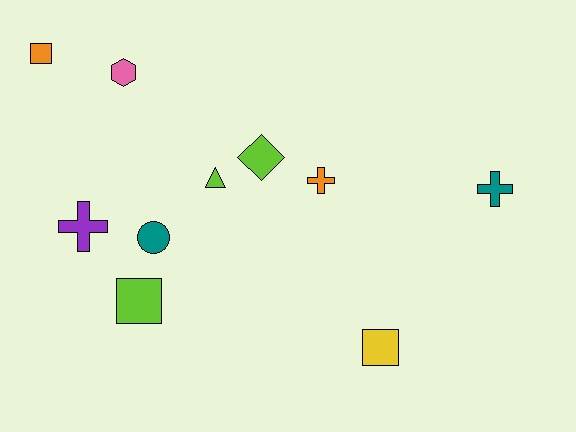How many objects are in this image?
There are 10 objects.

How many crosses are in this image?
There are 3 crosses.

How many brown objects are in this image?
There are no brown objects.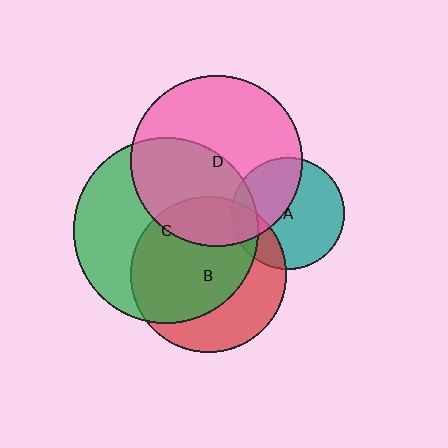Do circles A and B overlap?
Yes.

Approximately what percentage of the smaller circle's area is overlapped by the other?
Approximately 20%.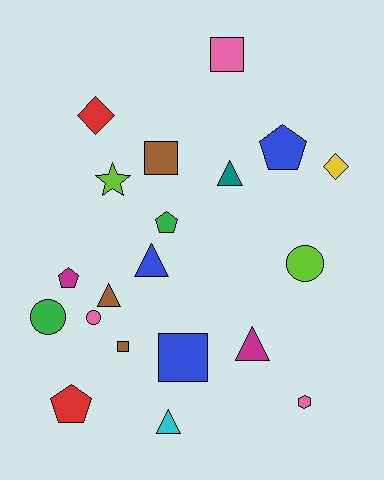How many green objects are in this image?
There are 2 green objects.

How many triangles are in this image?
There are 5 triangles.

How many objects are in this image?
There are 20 objects.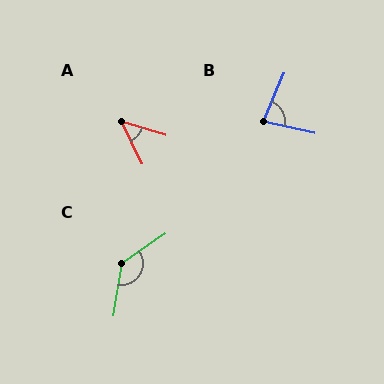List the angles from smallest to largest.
A (47°), B (80°), C (134°).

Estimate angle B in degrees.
Approximately 80 degrees.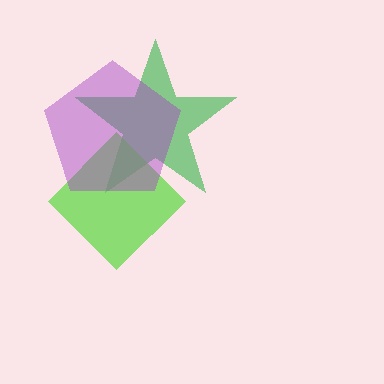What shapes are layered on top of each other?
The layered shapes are: a green star, a lime diamond, a purple pentagon.